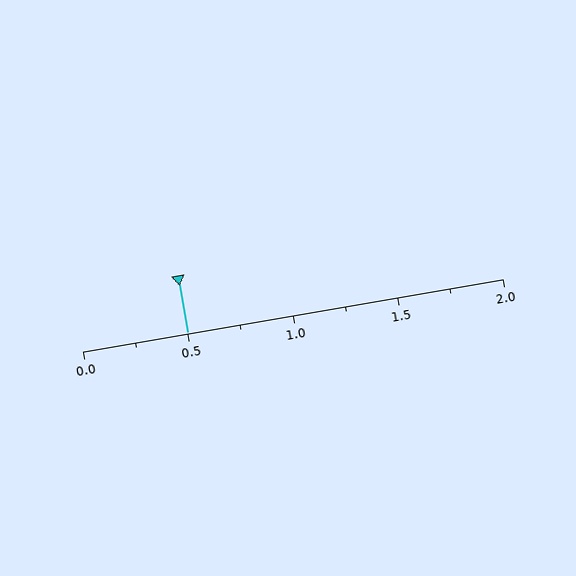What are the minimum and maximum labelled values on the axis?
The axis runs from 0.0 to 2.0.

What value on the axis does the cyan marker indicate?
The marker indicates approximately 0.5.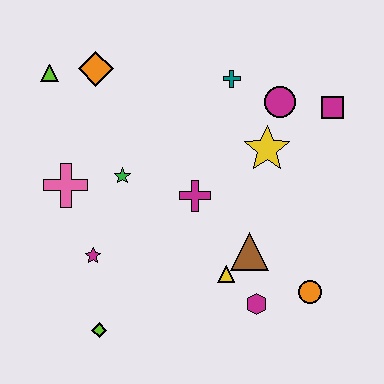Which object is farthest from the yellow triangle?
The lime triangle is farthest from the yellow triangle.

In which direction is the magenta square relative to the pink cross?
The magenta square is to the right of the pink cross.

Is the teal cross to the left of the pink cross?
No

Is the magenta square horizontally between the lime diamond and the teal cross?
No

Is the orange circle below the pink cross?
Yes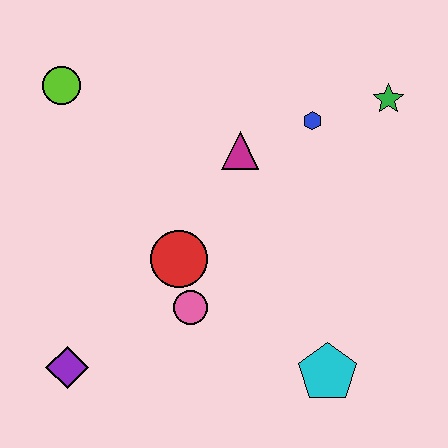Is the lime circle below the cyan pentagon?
No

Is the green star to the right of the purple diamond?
Yes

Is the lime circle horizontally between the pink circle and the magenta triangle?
No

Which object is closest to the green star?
The blue hexagon is closest to the green star.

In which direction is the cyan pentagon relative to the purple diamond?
The cyan pentagon is to the right of the purple diamond.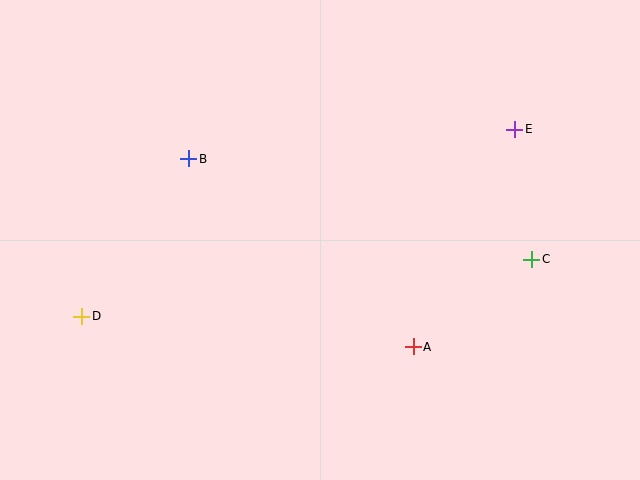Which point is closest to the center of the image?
Point A at (413, 347) is closest to the center.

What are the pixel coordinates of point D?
Point D is at (82, 316).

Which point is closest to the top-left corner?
Point B is closest to the top-left corner.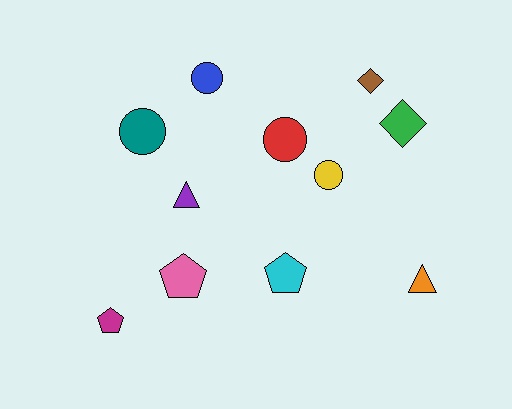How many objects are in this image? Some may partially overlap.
There are 11 objects.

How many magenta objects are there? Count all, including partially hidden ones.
There is 1 magenta object.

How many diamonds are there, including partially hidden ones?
There are 2 diamonds.